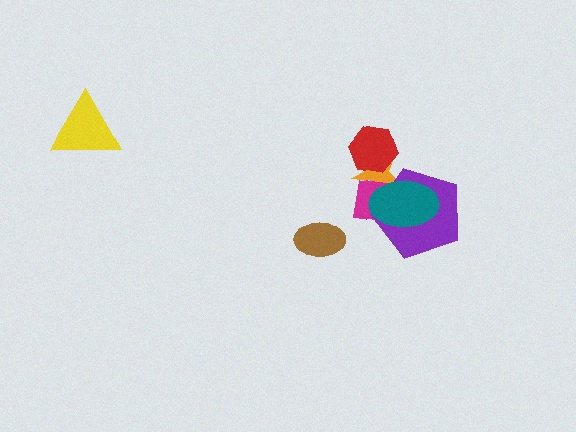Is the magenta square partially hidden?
Yes, it is partially covered by another shape.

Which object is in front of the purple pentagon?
The teal ellipse is in front of the purple pentagon.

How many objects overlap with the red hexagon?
1 object overlaps with the red hexagon.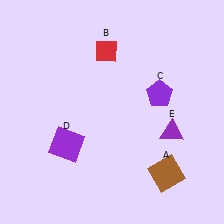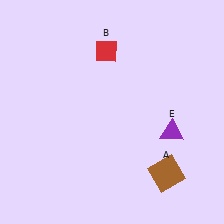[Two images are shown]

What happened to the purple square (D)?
The purple square (D) was removed in Image 2. It was in the bottom-left area of Image 1.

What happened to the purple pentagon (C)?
The purple pentagon (C) was removed in Image 2. It was in the top-right area of Image 1.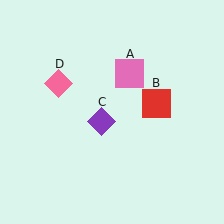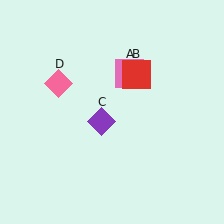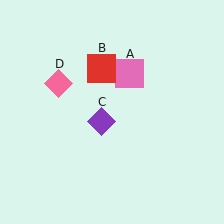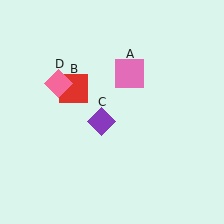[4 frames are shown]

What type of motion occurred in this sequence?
The red square (object B) rotated counterclockwise around the center of the scene.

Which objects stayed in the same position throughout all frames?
Pink square (object A) and purple diamond (object C) and pink diamond (object D) remained stationary.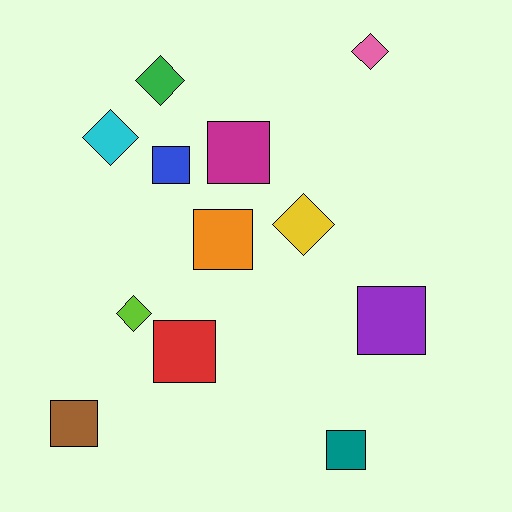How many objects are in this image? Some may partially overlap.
There are 12 objects.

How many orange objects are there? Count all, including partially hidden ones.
There is 1 orange object.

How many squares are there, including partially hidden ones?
There are 7 squares.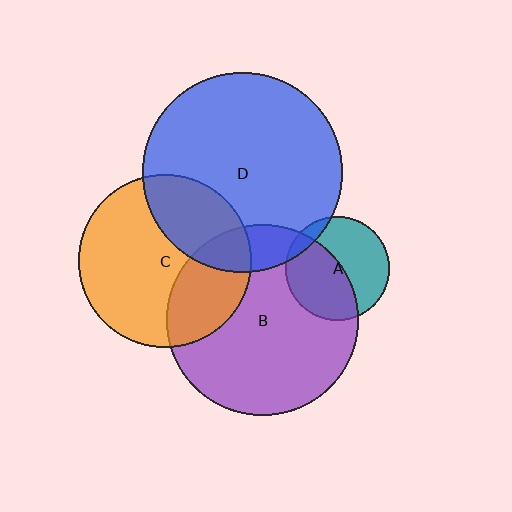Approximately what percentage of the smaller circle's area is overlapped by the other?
Approximately 50%.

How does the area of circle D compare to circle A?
Approximately 3.7 times.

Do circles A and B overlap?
Yes.